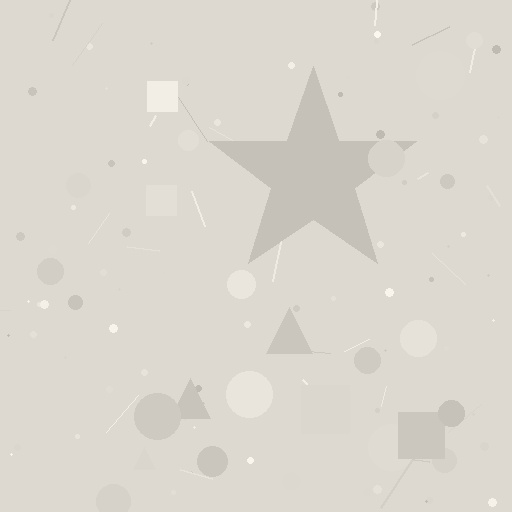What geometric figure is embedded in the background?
A star is embedded in the background.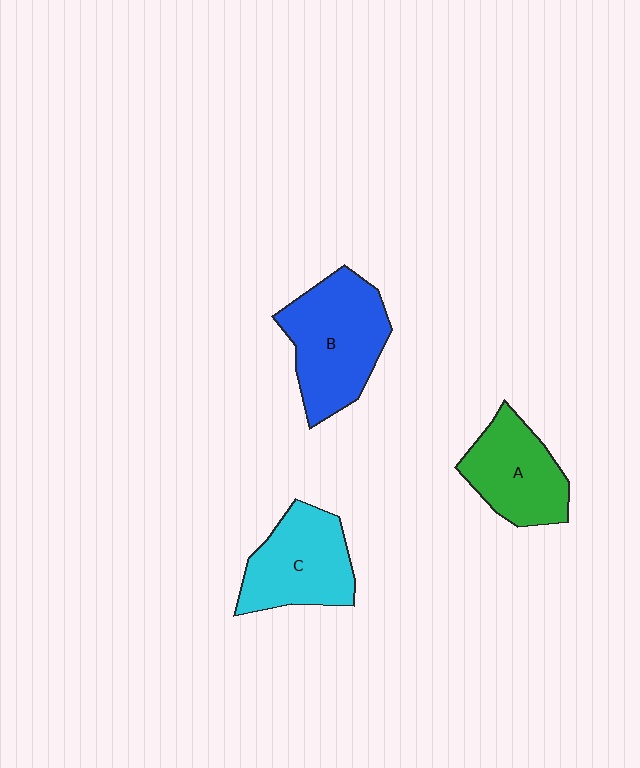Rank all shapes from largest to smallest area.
From largest to smallest: B (blue), C (cyan), A (green).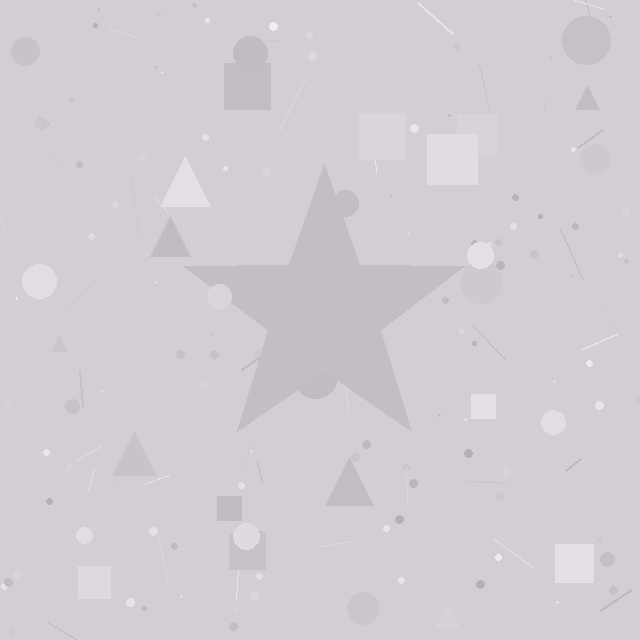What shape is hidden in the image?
A star is hidden in the image.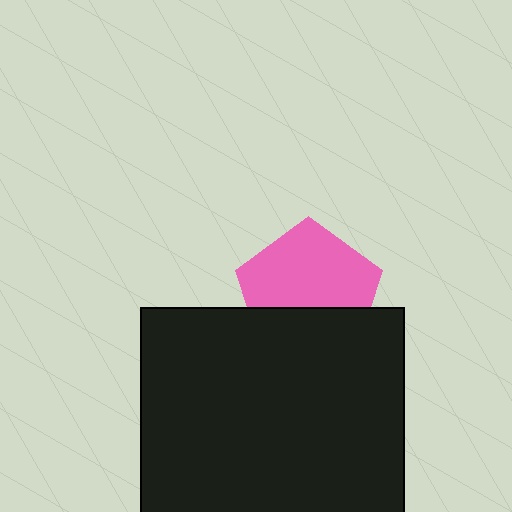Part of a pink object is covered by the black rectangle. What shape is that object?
It is a pentagon.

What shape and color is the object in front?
The object in front is a black rectangle.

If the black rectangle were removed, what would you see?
You would see the complete pink pentagon.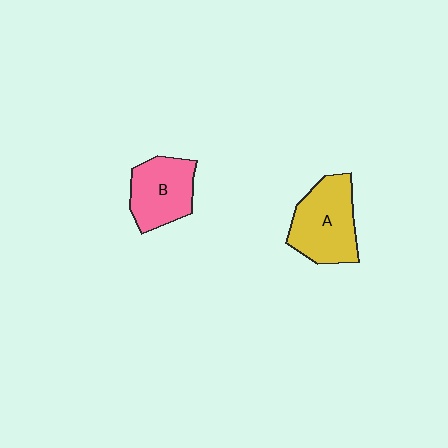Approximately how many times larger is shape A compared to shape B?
Approximately 1.2 times.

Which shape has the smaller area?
Shape B (pink).